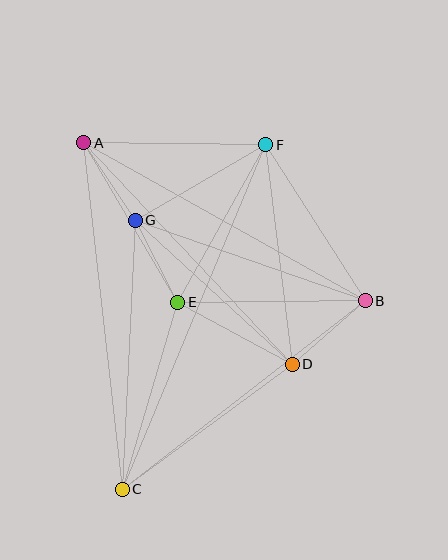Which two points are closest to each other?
Points E and G are closest to each other.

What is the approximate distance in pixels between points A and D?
The distance between A and D is approximately 304 pixels.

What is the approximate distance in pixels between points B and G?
The distance between B and G is approximately 243 pixels.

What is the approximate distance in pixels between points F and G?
The distance between F and G is approximately 151 pixels.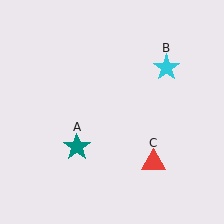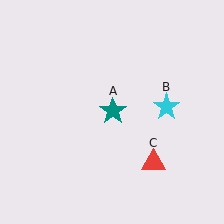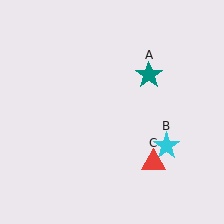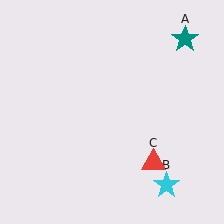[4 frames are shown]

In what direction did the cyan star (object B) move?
The cyan star (object B) moved down.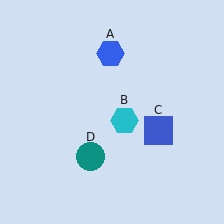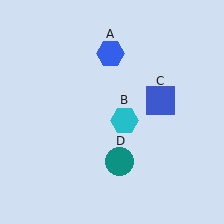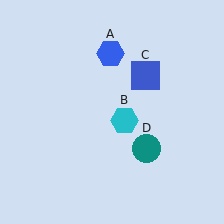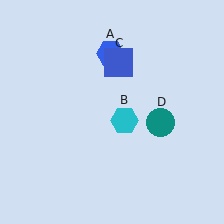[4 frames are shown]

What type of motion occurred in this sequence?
The blue square (object C), teal circle (object D) rotated counterclockwise around the center of the scene.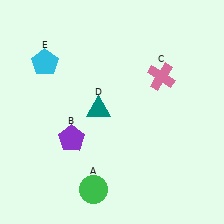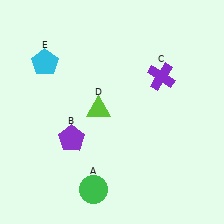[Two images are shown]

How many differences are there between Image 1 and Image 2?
There are 2 differences between the two images.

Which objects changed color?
C changed from pink to purple. D changed from teal to lime.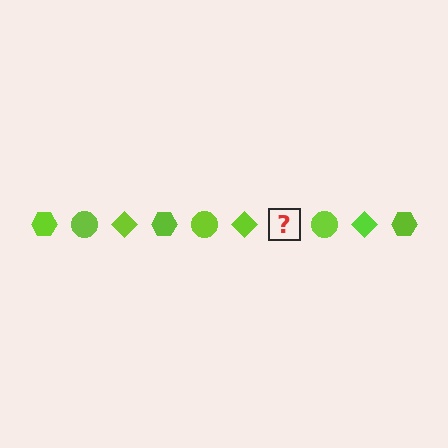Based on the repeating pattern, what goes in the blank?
The blank should be a lime hexagon.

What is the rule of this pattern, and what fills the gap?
The rule is that the pattern cycles through hexagon, circle, diamond shapes in lime. The gap should be filled with a lime hexagon.